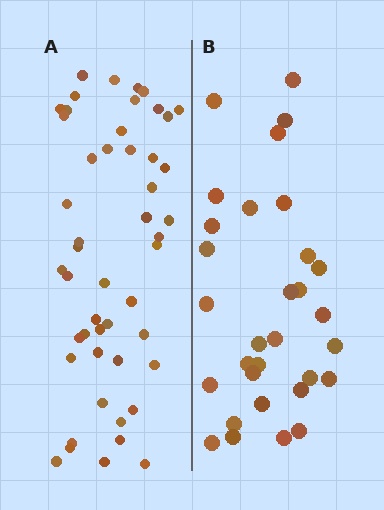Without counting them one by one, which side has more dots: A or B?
Region A (the left region) has more dots.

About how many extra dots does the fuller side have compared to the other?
Region A has approximately 20 more dots than region B.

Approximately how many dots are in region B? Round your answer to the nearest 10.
About 30 dots. (The exact count is 31, which rounds to 30.)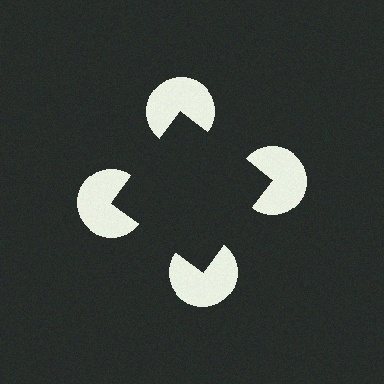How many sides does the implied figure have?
4 sides.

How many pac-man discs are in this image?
There are 4 — one at each vertex of the illusory square.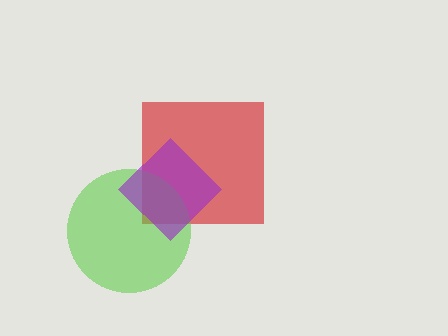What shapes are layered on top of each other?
The layered shapes are: a red square, a lime circle, a purple diamond.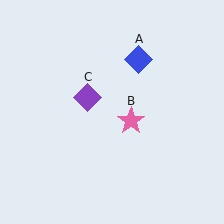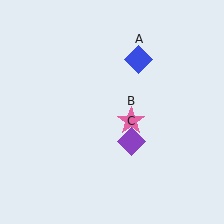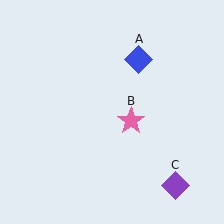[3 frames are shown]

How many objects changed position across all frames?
1 object changed position: purple diamond (object C).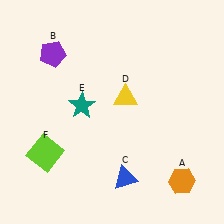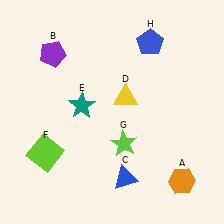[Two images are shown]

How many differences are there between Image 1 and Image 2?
There are 2 differences between the two images.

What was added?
A lime star (G), a blue pentagon (H) were added in Image 2.